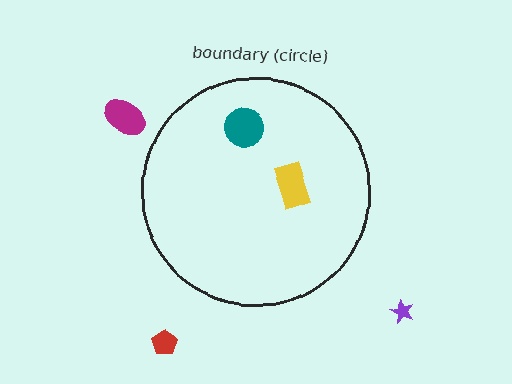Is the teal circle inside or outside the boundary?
Inside.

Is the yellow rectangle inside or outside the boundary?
Inside.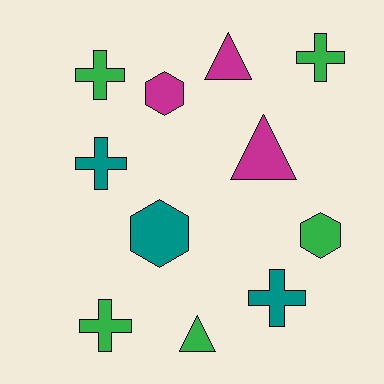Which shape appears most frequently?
Cross, with 5 objects.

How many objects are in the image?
There are 11 objects.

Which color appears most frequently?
Green, with 5 objects.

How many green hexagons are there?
There is 1 green hexagon.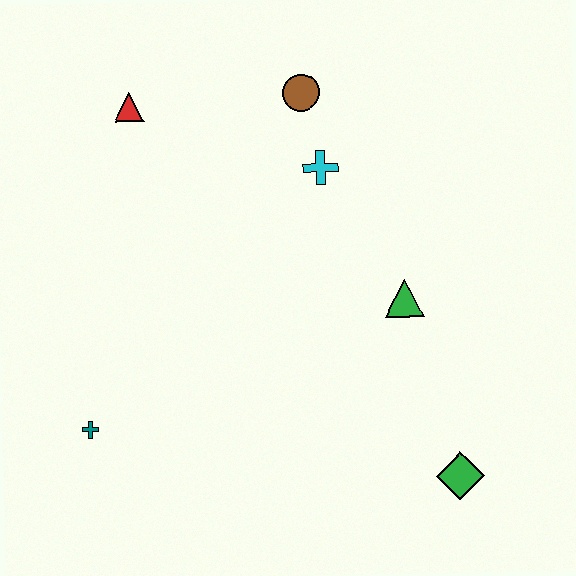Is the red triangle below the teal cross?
No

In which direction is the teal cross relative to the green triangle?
The teal cross is to the left of the green triangle.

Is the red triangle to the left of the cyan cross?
Yes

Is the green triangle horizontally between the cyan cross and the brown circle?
No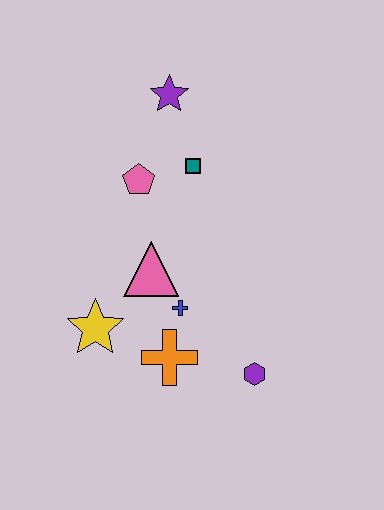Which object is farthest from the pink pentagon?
The purple hexagon is farthest from the pink pentagon.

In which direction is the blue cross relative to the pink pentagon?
The blue cross is below the pink pentagon.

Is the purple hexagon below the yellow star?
Yes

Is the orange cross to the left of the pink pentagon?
No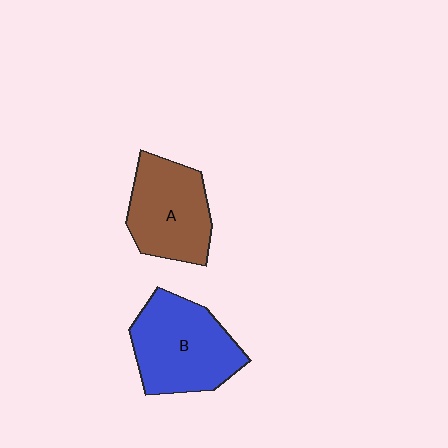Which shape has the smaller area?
Shape A (brown).